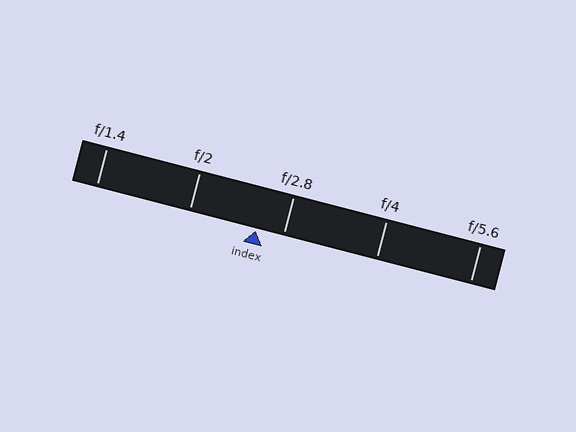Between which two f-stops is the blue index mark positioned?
The index mark is between f/2 and f/2.8.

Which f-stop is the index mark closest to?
The index mark is closest to f/2.8.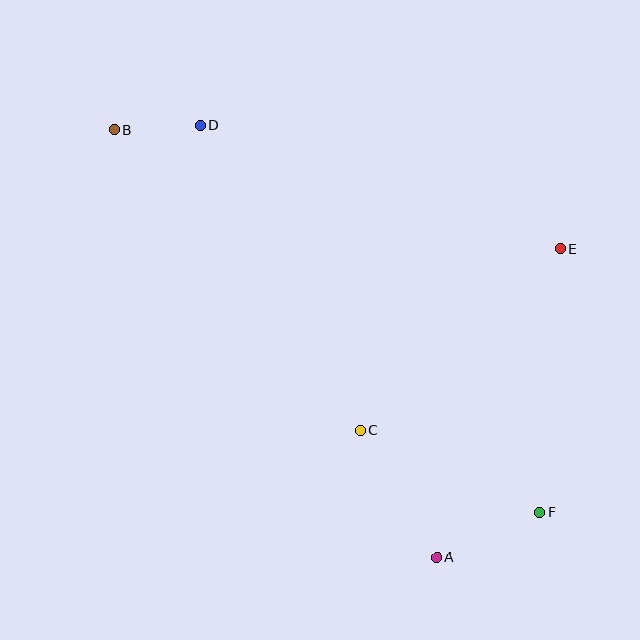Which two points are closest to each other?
Points B and D are closest to each other.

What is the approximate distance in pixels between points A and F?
The distance between A and F is approximately 112 pixels.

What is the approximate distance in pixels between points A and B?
The distance between A and B is approximately 536 pixels.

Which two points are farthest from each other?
Points B and F are farthest from each other.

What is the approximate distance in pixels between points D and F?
The distance between D and F is approximately 515 pixels.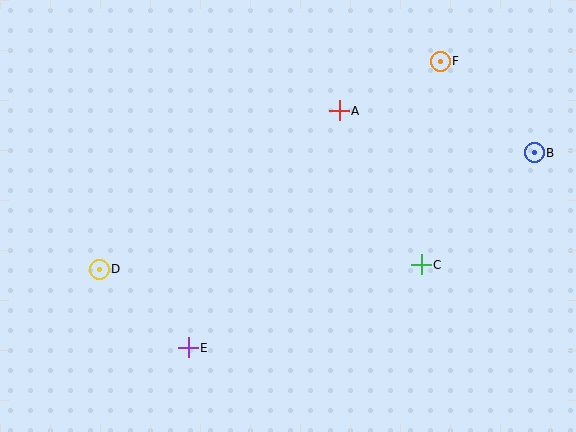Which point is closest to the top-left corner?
Point D is closest to the top-left corner.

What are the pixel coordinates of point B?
Point B is at (534, 153).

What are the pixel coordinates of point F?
Point F is at (440, 61).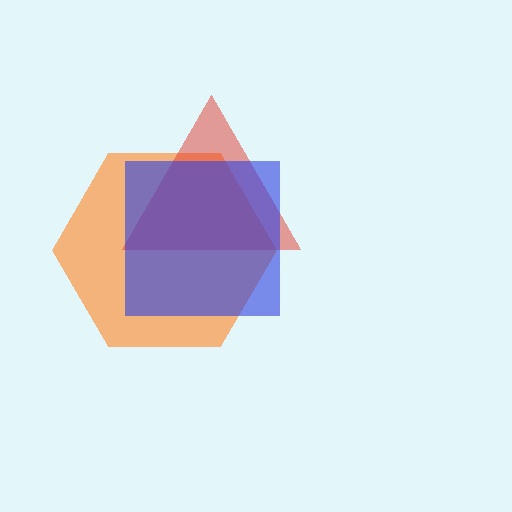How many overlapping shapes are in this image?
There are 3 overlapping shapes in the image.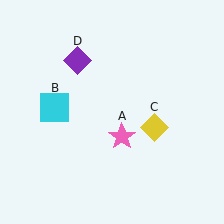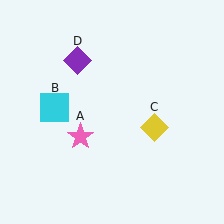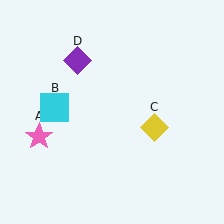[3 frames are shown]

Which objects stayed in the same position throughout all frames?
Cyan square (object B) and yellow diamond (object C) and purple diamond (object D) remained stationary.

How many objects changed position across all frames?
1 object changed position: pink star (object A).